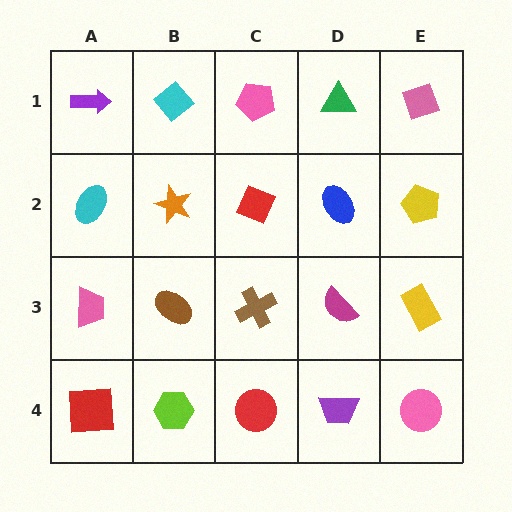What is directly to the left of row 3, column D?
A brown cross.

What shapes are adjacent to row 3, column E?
A yellow pentagon (row 2, column E), a pink circle (row 4, column E), a magenta semicircle (row 3, column D).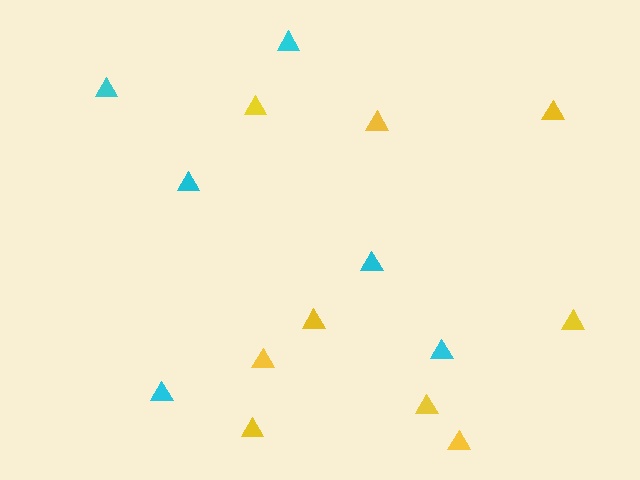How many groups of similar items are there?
There are 2 groups: one group of yellow triangles (9) and one group of cyan triangles (6).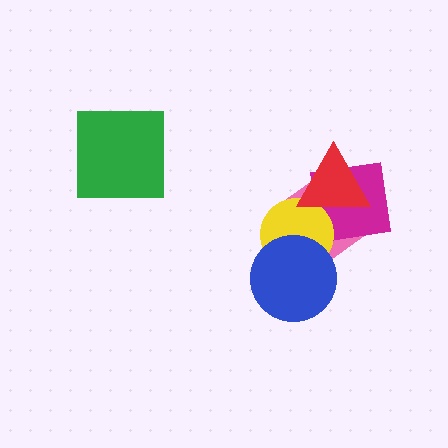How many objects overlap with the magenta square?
3 objects overlap with the magenta square.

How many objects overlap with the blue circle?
2 objects overlap with the blue circle.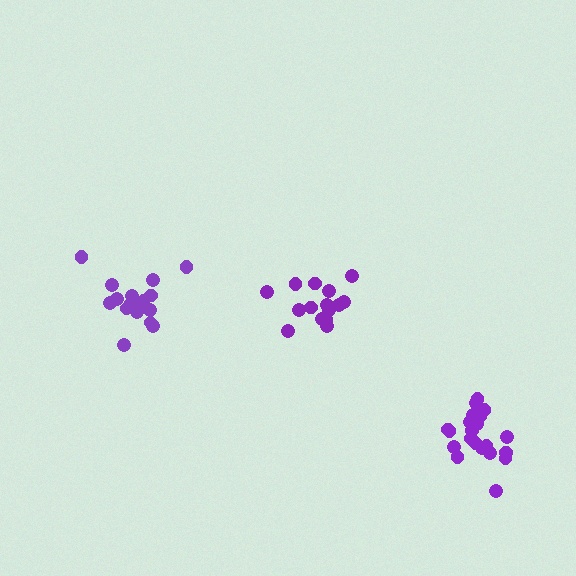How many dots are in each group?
Group 1: 15 dots, Group 2: 17 dots, Group 3: 21 dots (53 total).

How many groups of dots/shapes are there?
There are 3 groups.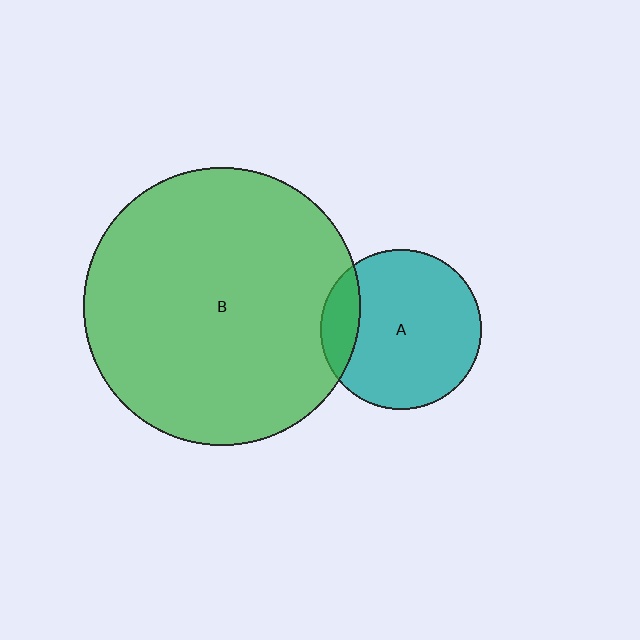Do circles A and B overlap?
Yes.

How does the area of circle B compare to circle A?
Approximately 3.0 times.